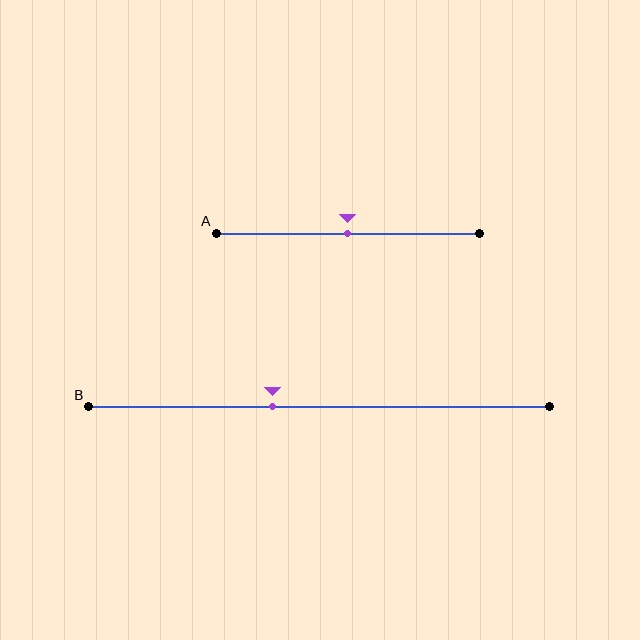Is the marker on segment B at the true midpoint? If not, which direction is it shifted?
No, the marker on segment B is shifted to the left by about 10% of the segment length.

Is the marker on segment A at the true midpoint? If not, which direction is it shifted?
Yes, the marker on segment A is at the true midpoint.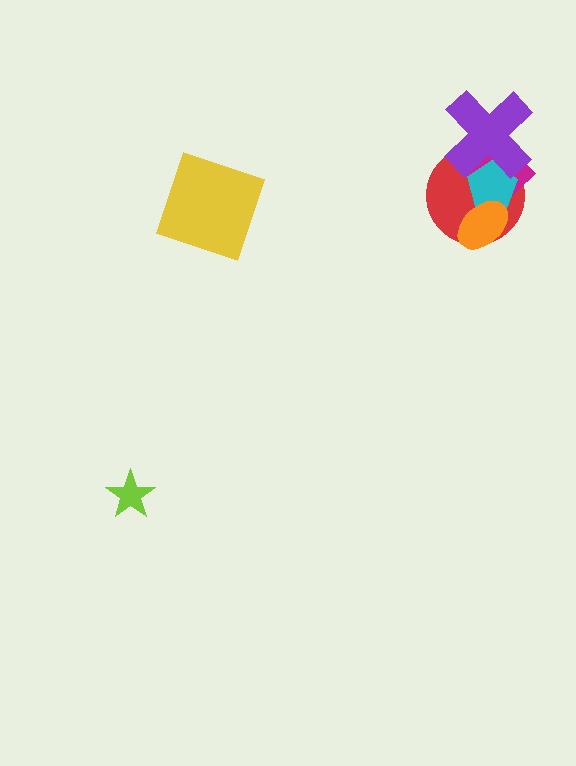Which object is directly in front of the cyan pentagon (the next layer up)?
The purple cross is directly in front of the cyan pentagon.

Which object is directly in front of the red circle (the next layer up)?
The magenta diamond is directly in front of the red circle.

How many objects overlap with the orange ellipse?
3 objects overlap with the orange ellipse.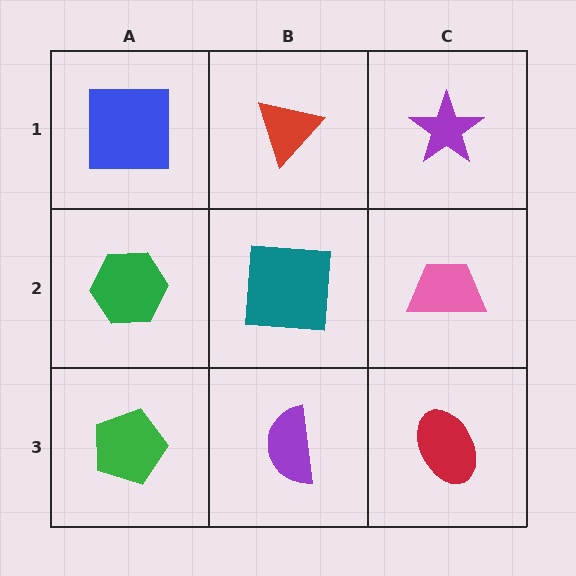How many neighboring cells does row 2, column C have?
3.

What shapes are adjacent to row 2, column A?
A blue square (row 1, column A), a green pentagon (row 3, column A), a teal square (row 2, column B).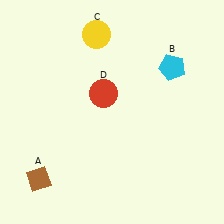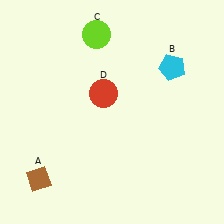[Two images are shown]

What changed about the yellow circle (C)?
In Image 1, C is yellow. In Image 2, it changed to lime.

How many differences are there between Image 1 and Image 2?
There is 1 difference between the two images.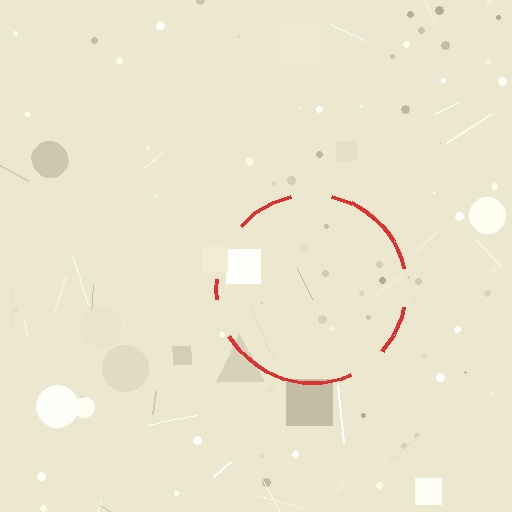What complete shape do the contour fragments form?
The contour fragments form a circle.